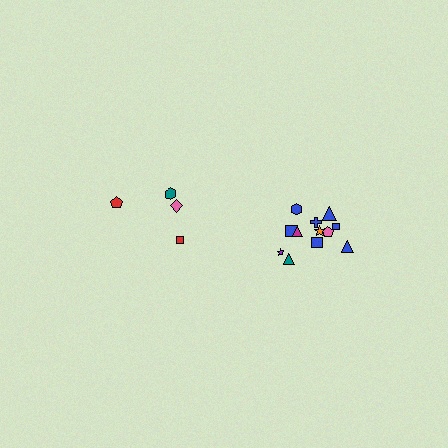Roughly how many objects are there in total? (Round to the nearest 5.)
Roughly 15 objects in total.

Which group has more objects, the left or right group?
The right group.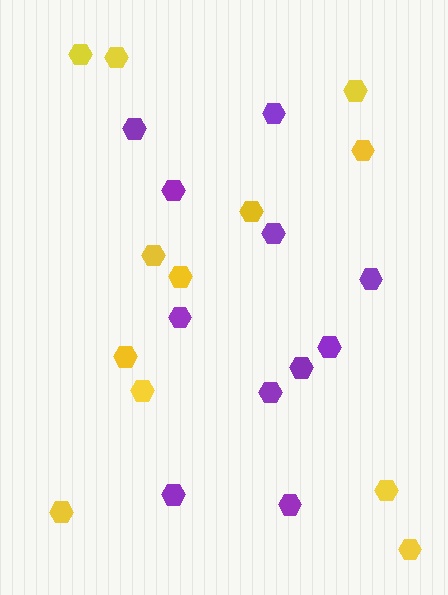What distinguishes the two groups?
There are 2 groups: one group of yellow hexagons (12) and one group of purple hexagons (11).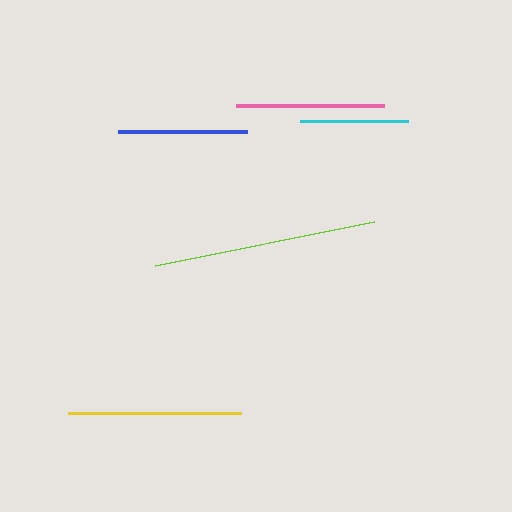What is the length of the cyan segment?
The cyan segment is approximately 108 pixels long.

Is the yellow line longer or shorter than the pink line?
The yellow line is longer than the pink line.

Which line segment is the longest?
The lime line is the longest at approximately 223 pixels.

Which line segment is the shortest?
The cyan line is the shortest at approximately 108 pixels.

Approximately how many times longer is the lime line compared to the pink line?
The lime line is approximately 1.5 times the length of the pink line.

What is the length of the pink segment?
The pink segment is approximately 148 pixels long.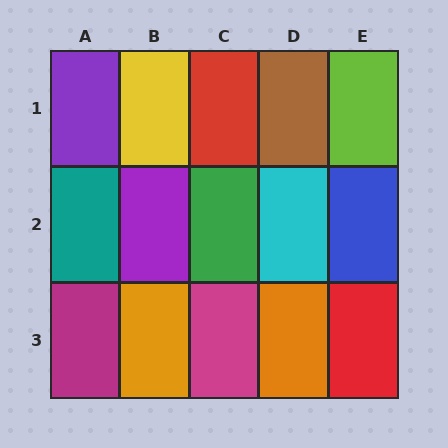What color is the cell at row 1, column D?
Brown.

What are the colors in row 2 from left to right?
Teal, purple, green, cyan, blue.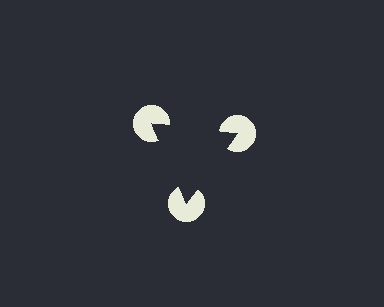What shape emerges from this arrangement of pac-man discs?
An illusory triangle — its edges are inferred from the aligned wedge cuts in the pac-man discs, not physically drawn.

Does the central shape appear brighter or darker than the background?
It typically appears slightly darker than the background, even though no actual brightness change is drawn.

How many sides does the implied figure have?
3 sides.